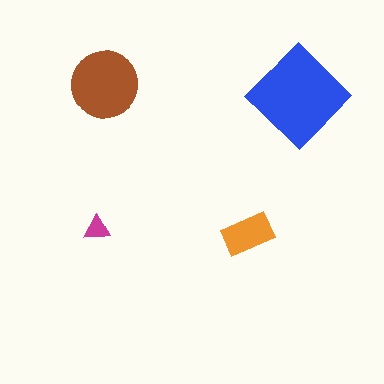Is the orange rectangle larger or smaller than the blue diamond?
Smaller.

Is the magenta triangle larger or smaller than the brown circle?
Smaller.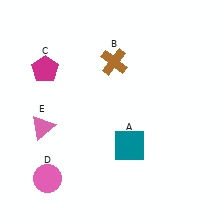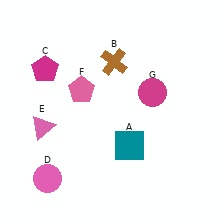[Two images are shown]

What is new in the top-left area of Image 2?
A pink pentagon (F) was added in the top-left area of Image 2.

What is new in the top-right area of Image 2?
A magenta circle (G) was added in the top-right area of Image 2.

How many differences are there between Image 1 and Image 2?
There are 2 differences between the two images.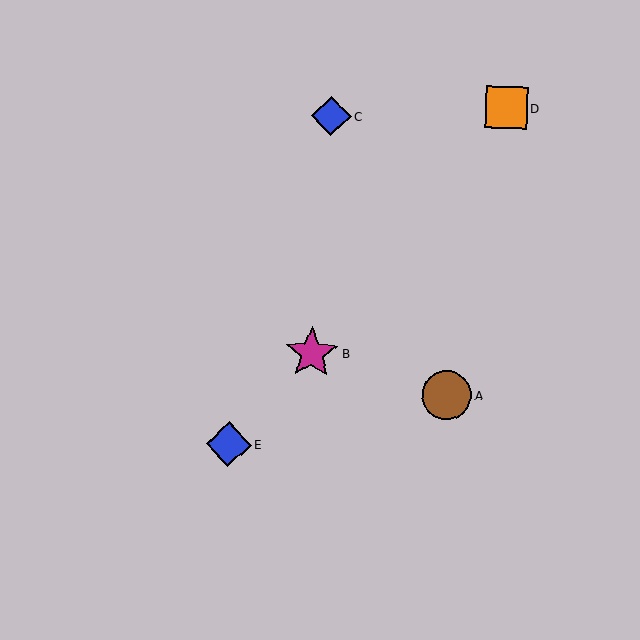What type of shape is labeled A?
Shape A is a brown circle.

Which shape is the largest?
The magenta star (labeled B) is the largest.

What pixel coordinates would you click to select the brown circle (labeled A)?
Click at (446, 395) to select the brown circle A.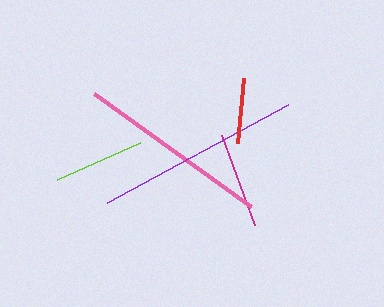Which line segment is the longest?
The purple line is the longest at approximately 206 pixels.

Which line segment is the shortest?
The red line is the shortest at approximately 65 pixels.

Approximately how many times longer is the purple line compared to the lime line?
The purple line is approximately 2.3 times the length of the lime line.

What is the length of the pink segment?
The pink segment is approximately 193 pixels long.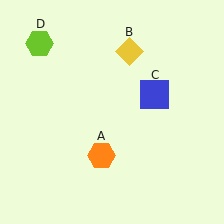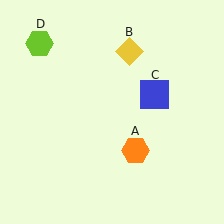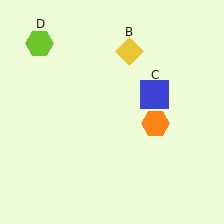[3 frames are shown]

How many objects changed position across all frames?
1 object changed position: orange hexagon (object A).